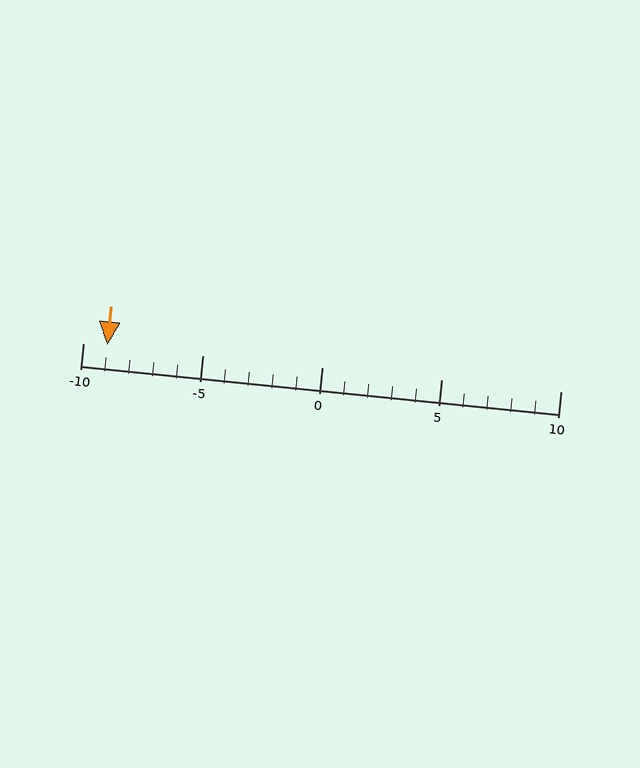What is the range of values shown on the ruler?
The ruler shows values from -10 to 10.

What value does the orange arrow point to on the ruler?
The orange arrow points to approximately -9.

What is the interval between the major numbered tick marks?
The major tick marks are spaced 5 units apart.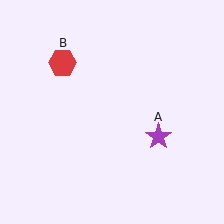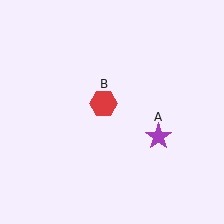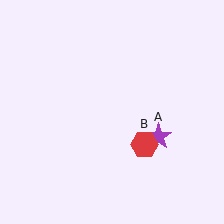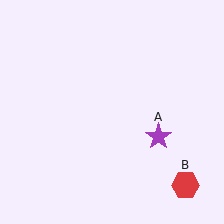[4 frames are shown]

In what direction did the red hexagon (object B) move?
The red hexagon (object B) moved down and to the right.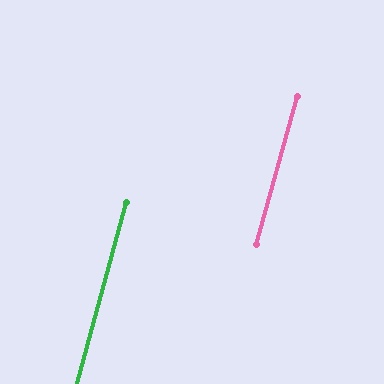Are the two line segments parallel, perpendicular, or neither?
Parallel — their directions differ by only 0.3°.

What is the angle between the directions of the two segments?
Approximately 0 degrees.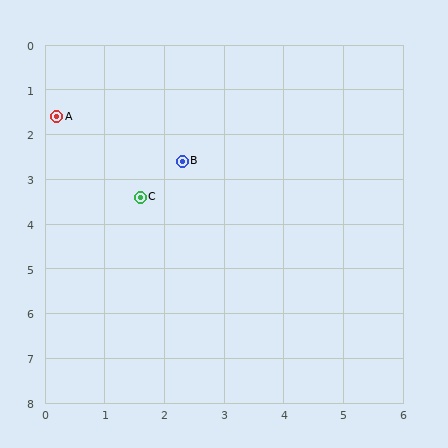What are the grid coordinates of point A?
Point A is at approximately (0.2, 1.6).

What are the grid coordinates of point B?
Point B is at approximately (2.3, 2.6).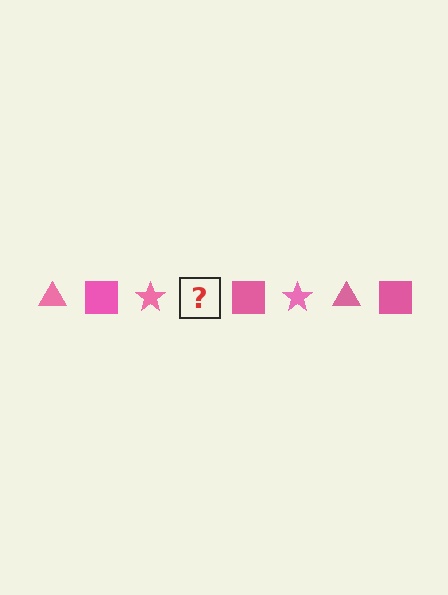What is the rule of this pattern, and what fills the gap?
The rule is that the pattern cycles through triangle, square, star shapes in pink. The gap should be filled with a pink triangle.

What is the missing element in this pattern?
The missing element is a pink triangle.